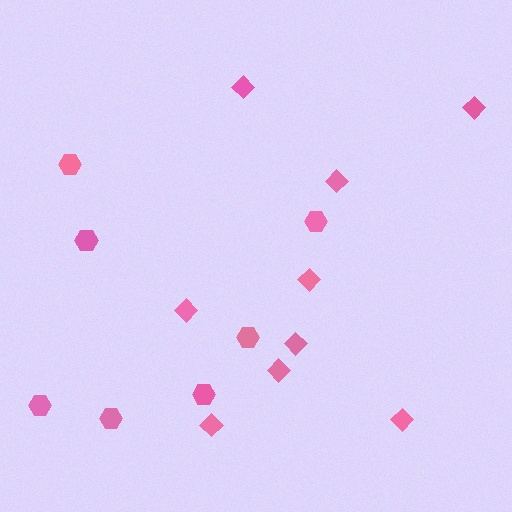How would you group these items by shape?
There are 2 groups: one group of diamonds (9) and one group of hexagons (7).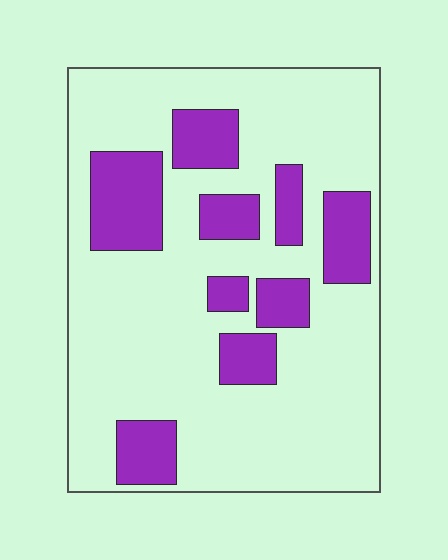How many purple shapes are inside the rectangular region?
9.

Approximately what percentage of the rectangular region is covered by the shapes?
Approximately 25%.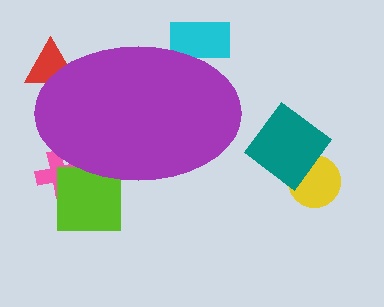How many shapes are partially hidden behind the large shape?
4 shapes are partially hidden.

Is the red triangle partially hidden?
Yes, the red triangle is partially hidden behind the purple ellipse.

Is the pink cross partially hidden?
Yes, the pink cross is partially hidden behind the purple ellipse.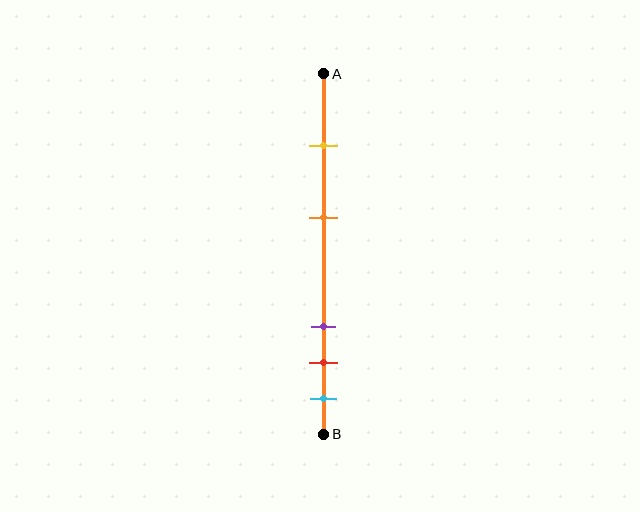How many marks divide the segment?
There are 5 marks dividing the segment.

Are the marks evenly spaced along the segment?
No, the marks are not evenly spaced.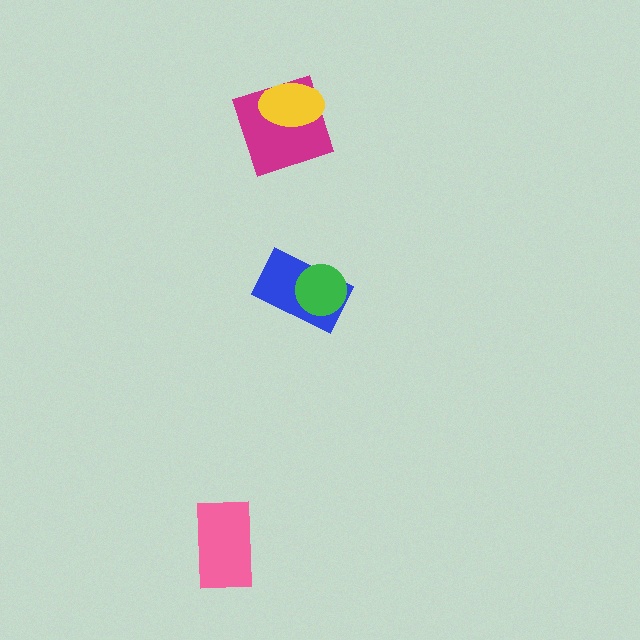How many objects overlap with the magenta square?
1 object overlaps with the magenta square.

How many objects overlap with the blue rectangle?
1 object overlaps with the blue rectangle.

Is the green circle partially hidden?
No, no other shape covers it.